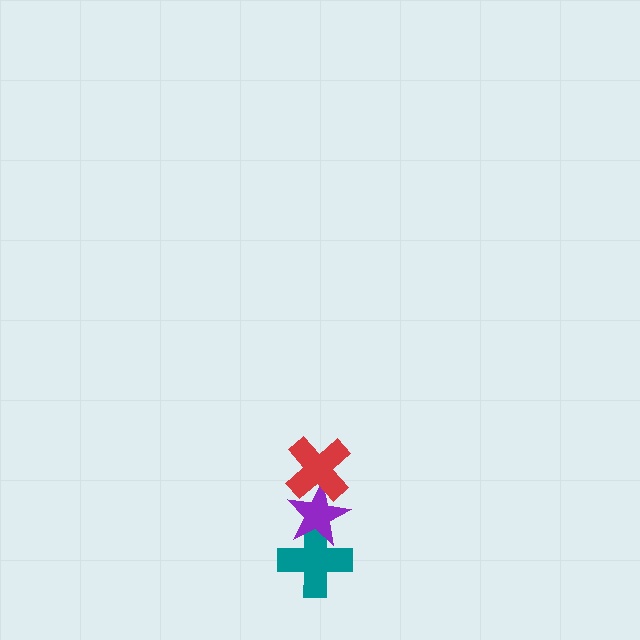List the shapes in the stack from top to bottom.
From top to bottom: the red cross, the purple star, the teal cross.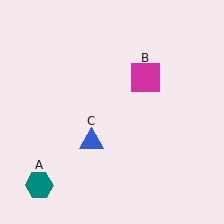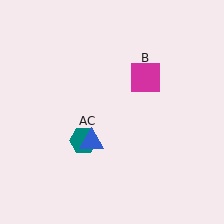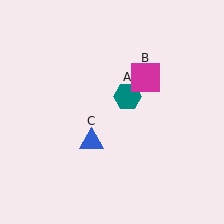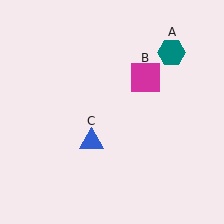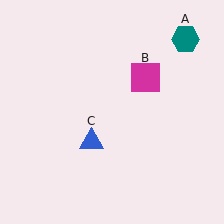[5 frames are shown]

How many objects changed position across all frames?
1 object changed position: teal hexagon (object A).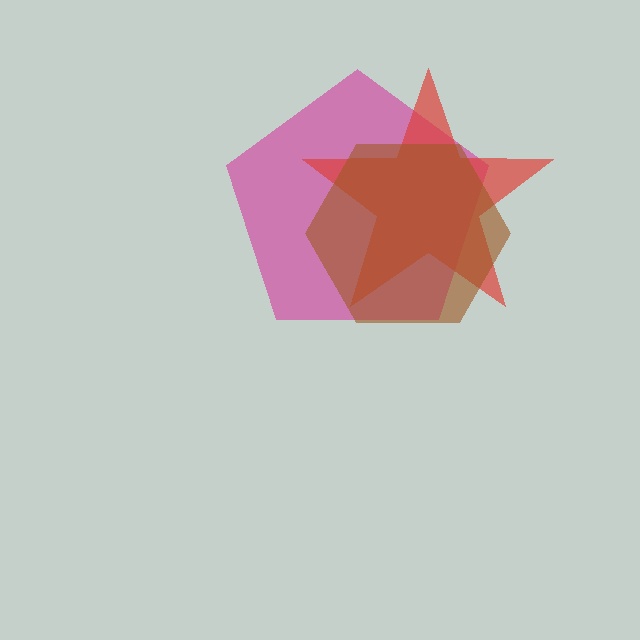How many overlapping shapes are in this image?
There are 3 overlapping shapes in the image.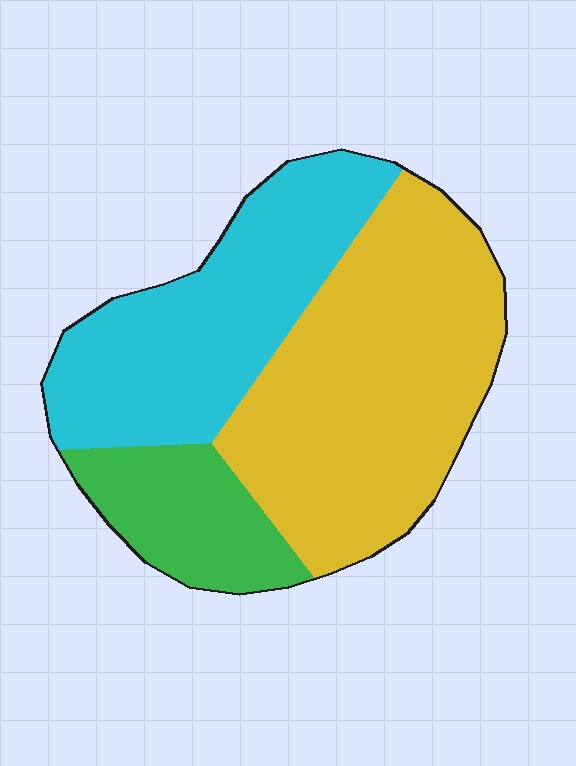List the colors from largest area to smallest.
From largest to smallest: yellow, cyan, green.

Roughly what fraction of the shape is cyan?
Cyan covers about 35% of the shape.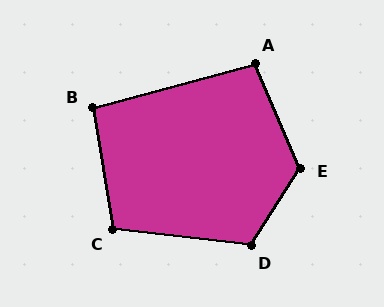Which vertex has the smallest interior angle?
B, at approximately 95 degrees.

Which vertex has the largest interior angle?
E, at approximately 124 degrees.